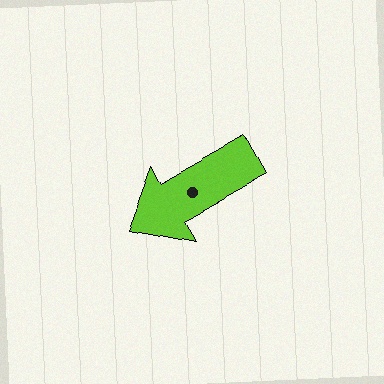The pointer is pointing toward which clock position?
Roughly 8 o'clock.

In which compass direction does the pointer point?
Southwest.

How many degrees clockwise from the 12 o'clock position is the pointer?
Approximately 241 degrees.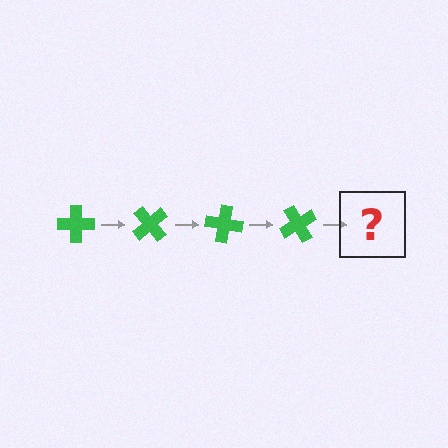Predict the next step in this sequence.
The next step is a green cross rotated 200 degrees.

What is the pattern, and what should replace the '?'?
The pattern is that the cross rotates 50 degrees each step. The '?' should be a green cross rotated 200 degrees.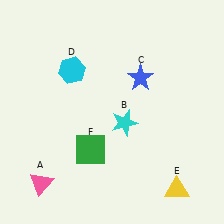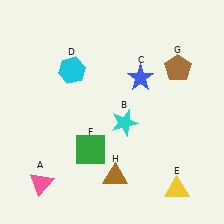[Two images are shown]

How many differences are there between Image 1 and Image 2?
There are 2 differences between the two images.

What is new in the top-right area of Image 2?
A brown pentagon (G) was added in the top-right area of Image 2.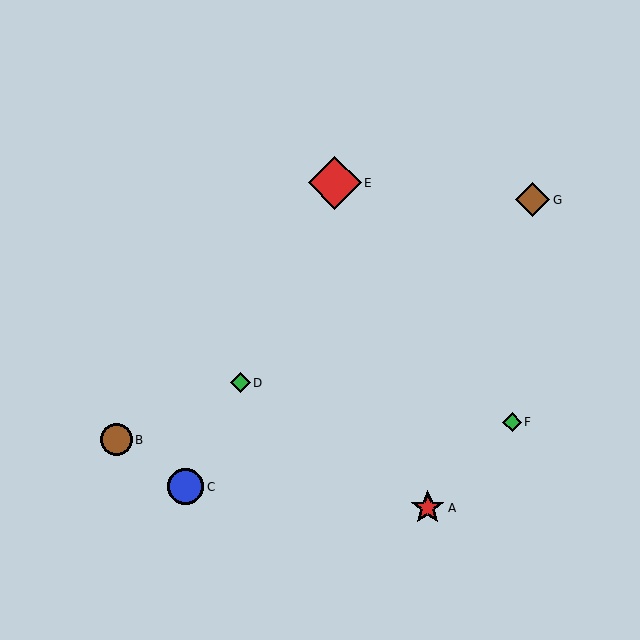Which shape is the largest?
The red diamond (labeled E) is the largest.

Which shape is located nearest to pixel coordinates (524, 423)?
The green diamond (labeled F) at (512, 422) is nearest to that location.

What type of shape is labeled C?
Shape C is a blue circle.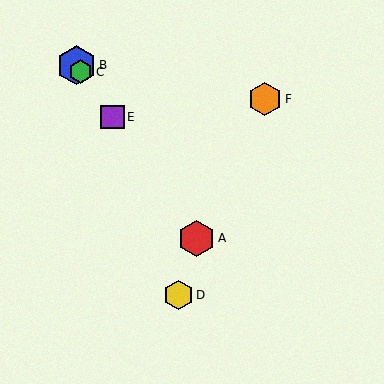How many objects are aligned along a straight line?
4 objects (A, B, C, E) are aligned along a straight line.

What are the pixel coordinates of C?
Object C is at (81, 72).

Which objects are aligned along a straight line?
Objects A, B, C, E are aligned along a straight line.